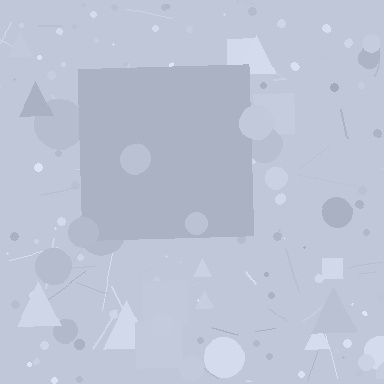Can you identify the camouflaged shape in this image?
The camouflaged shape is a square.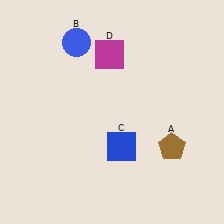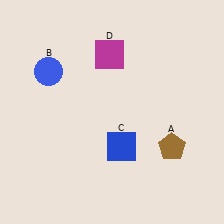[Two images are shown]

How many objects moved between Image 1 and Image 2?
1 object moved between the two images.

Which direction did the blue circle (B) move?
The blue circle (B) moved down.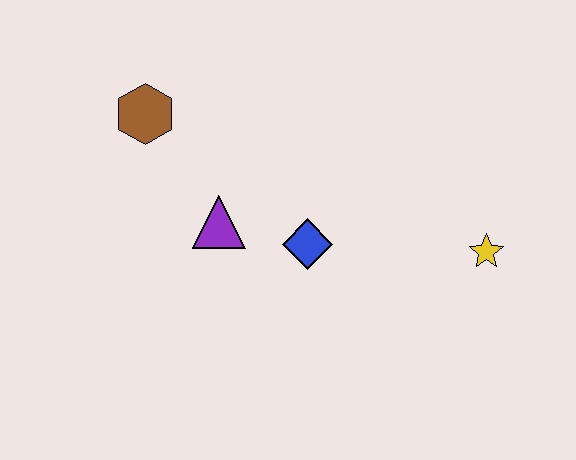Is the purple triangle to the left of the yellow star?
Yes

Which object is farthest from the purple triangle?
The yellow star is farthest from the purple triangle.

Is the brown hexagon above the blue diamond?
Yes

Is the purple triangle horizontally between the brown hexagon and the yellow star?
Yes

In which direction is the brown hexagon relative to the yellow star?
The brown hexagon is to the left of the yellow star.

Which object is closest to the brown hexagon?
The purple triangle is closest to the brown hexagon.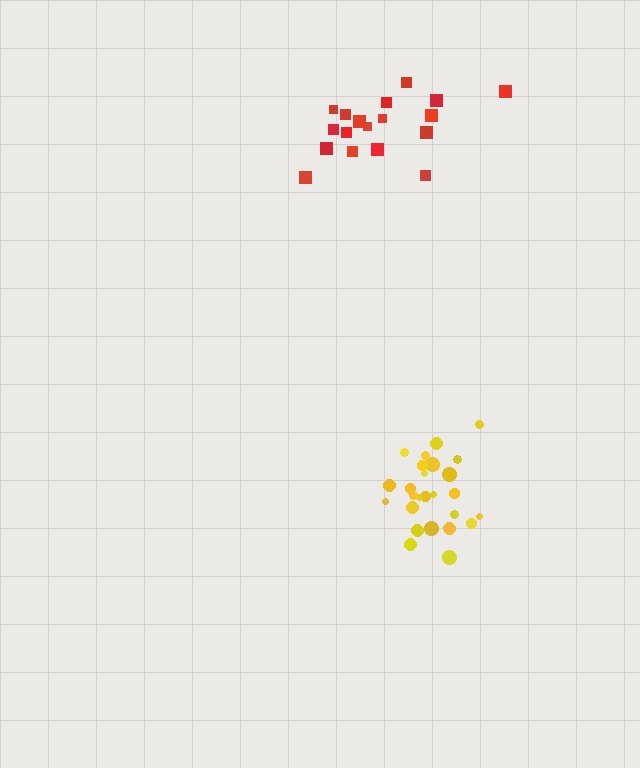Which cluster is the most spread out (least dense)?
Red.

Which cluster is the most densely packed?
Yellow.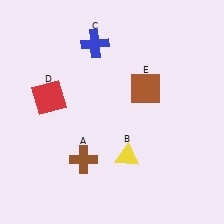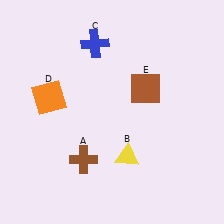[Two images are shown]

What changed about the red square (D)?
In Image 1, D is red. In Image 2, it changed to orange.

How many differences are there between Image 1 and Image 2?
There is 1 difference between the two images.